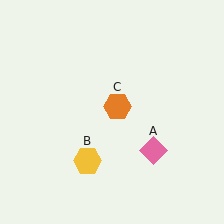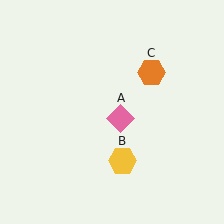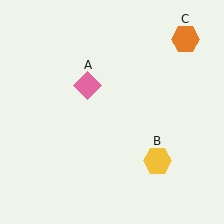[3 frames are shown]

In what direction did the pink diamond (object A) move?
The pink diamond (object A) moved up and to the left.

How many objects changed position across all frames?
3 objects changed position: pink diamond (object A), yellow hexagon (object B), orange hexagon (object C).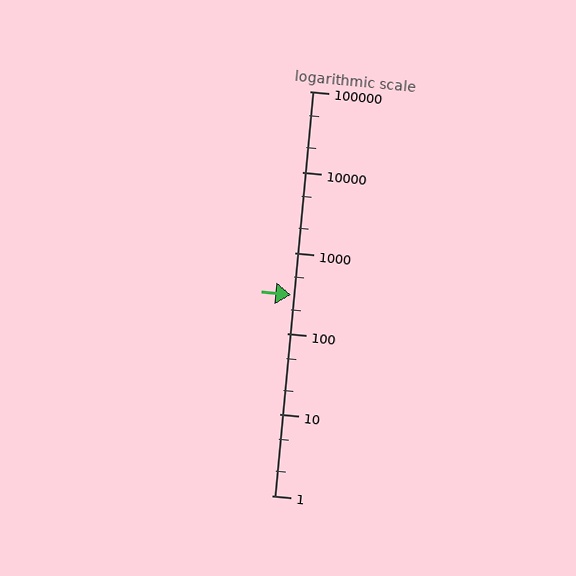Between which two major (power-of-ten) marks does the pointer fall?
The pointer is between 100 and 1000.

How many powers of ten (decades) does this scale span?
The scale spans 5 decades, from 1 to 100000.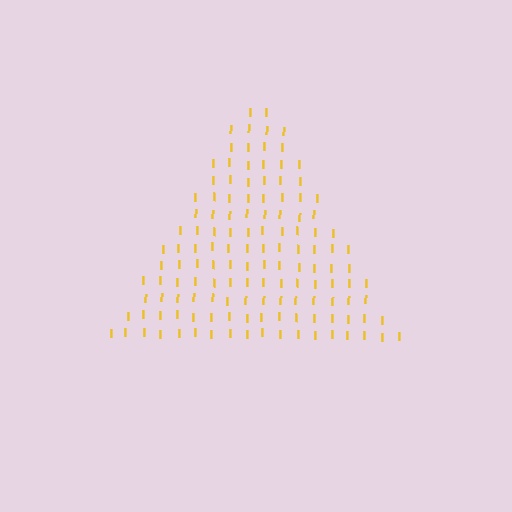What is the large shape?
The large shape is a triangle.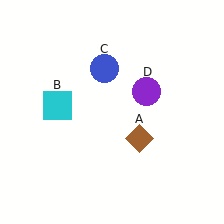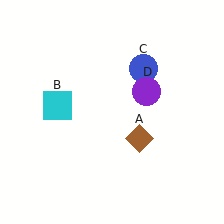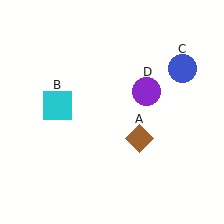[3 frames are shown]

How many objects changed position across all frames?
1 object changed position: blue circle (object C).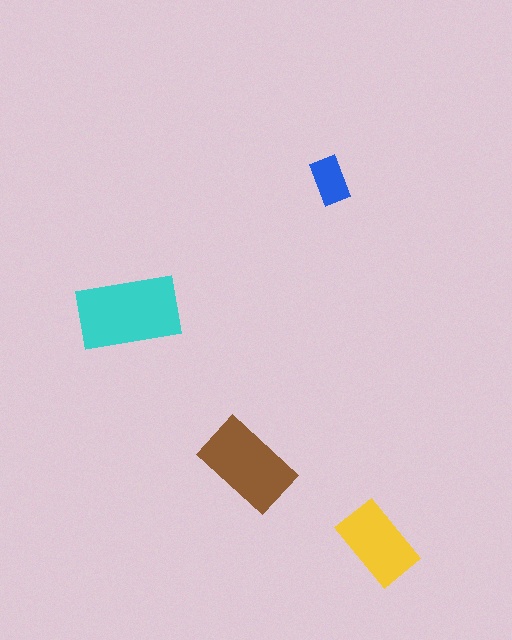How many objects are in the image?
There are 4 objects in the image.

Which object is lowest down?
The yellow rectangle is bottommost.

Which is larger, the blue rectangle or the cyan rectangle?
The cyan one.